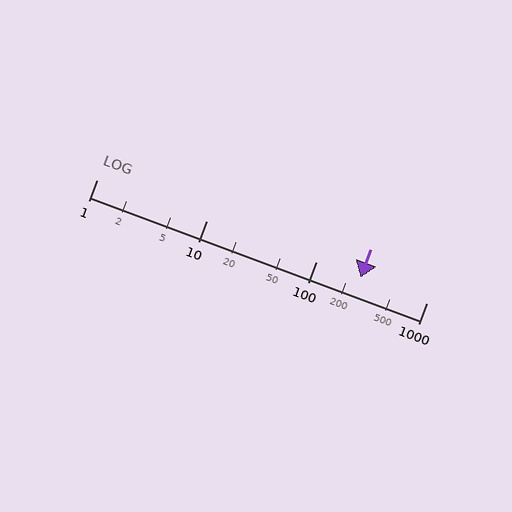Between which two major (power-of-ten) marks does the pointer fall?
The pointer is between 100 and 1000.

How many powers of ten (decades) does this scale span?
The scale spans 3 decades, from 1 to 1000.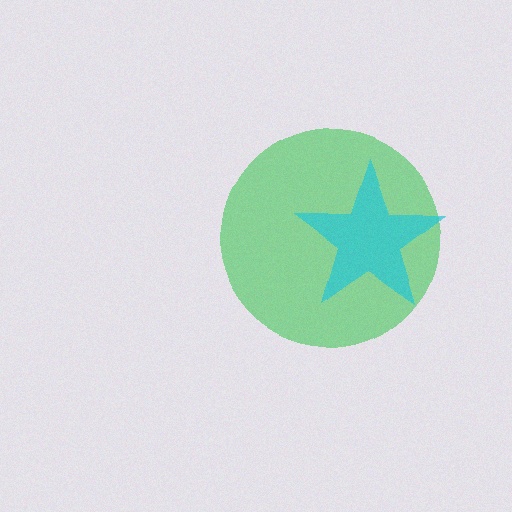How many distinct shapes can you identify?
There are 2 distinct shapes: a green circle, a cyan star.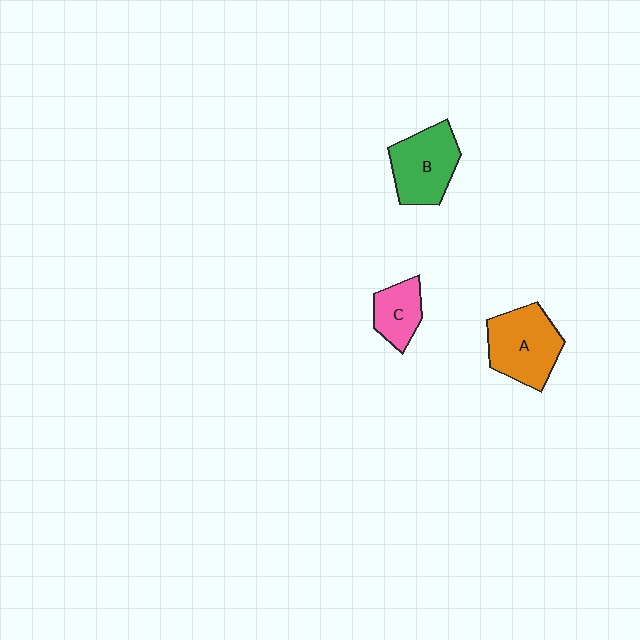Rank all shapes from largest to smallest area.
From largest to smallest: A (orange), B (green), C (pink).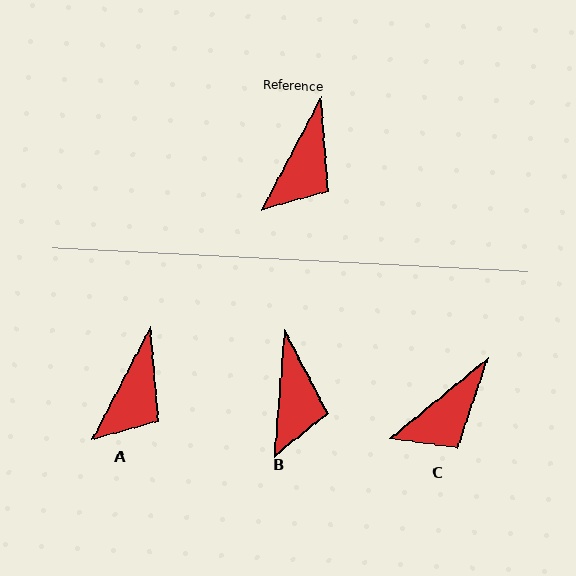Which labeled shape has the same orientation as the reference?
A.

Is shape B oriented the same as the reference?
No, it is off by about 23 degrees.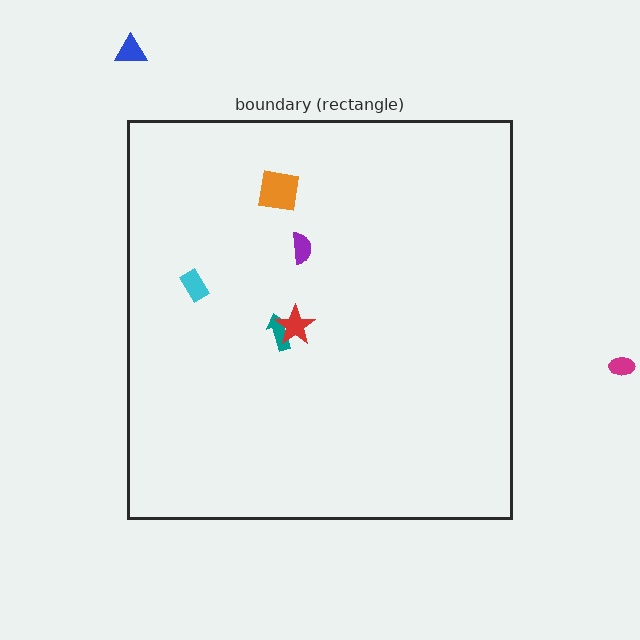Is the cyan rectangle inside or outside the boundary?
Inside.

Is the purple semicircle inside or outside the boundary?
Inside.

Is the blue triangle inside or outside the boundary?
Outside.